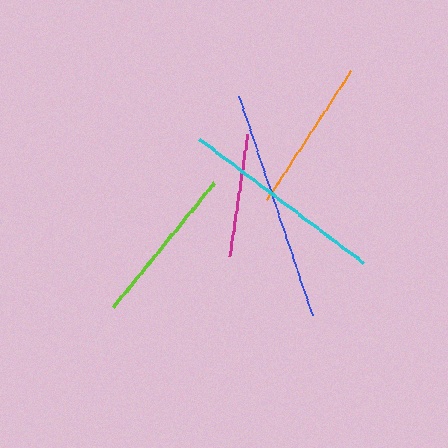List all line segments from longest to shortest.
From longest to shortest: blue, cyan, lime, orange, magenta.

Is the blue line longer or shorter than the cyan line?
The blue line is longer than the cyan line.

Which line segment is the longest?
The blue line is the longest at approximately 232 pixels.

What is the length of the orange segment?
The orange segment is approximately 154 pixels long.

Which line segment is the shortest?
The magenta line is the shortest at approximately 123 pixels.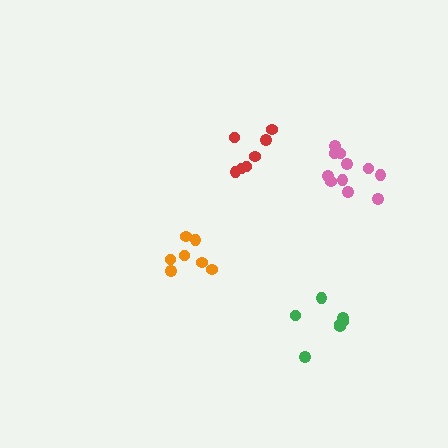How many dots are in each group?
Group 1: 7 dots, Group 2: 11 dots, Group 3: 7 dots, Group 4: 7 dots (32 total).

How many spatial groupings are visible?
There are 4 spatial groupings.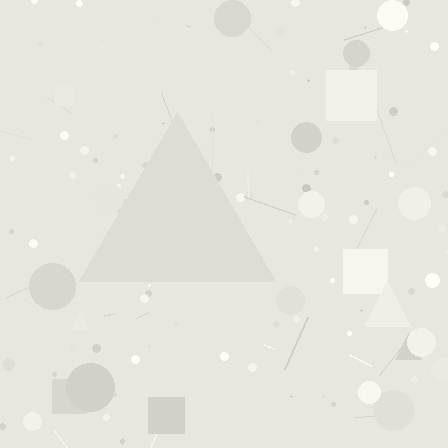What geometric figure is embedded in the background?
A triangle is embedded in the background.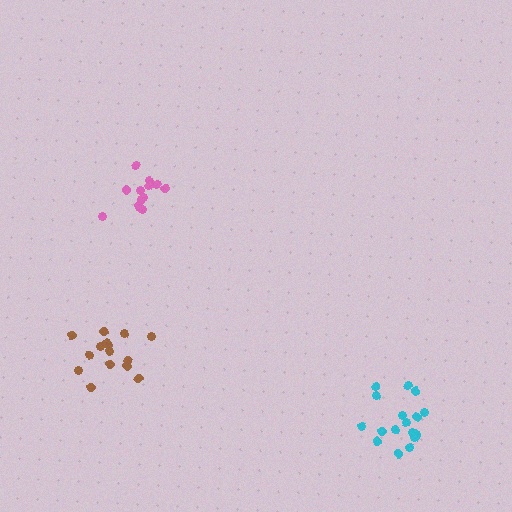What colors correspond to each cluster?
The clusters are colored: brown, cyan, pink.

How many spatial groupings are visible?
There are 3 spatial groupings.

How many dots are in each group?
Group 1: 15 dots, Group 2: 18 dots, Group 3: 13 dots (46 total).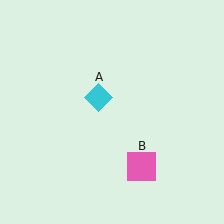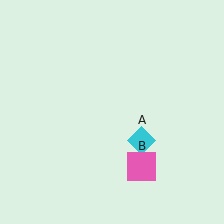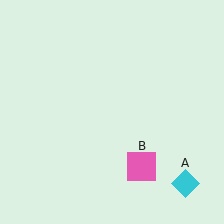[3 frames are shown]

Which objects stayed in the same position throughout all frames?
Pink square (object B) remained stationary.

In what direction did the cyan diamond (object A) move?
The cyan diamond (object A) moved down and to the right.